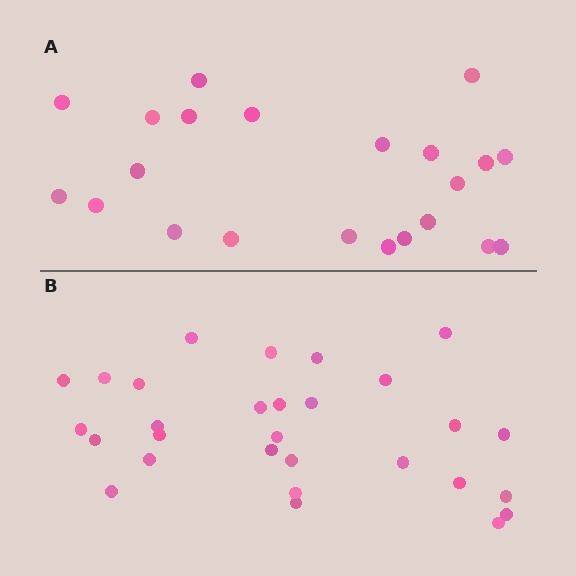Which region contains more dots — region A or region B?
Region B (the bottom region) has more dots.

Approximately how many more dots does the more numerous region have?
Region B has roughly 8 or so more dots than region A.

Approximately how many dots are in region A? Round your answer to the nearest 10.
About 20 dots. (The exact count is 22, which rounds to 20.)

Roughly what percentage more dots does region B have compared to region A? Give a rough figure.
About 30% more.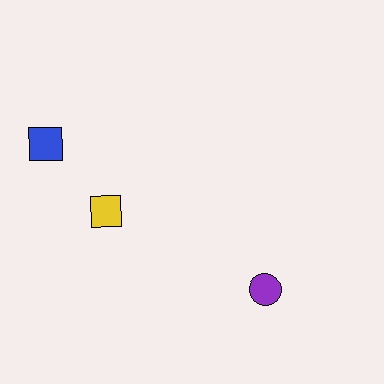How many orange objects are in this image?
There are no orange objects.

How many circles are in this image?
There is 1 circle.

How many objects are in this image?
There are 3 objects.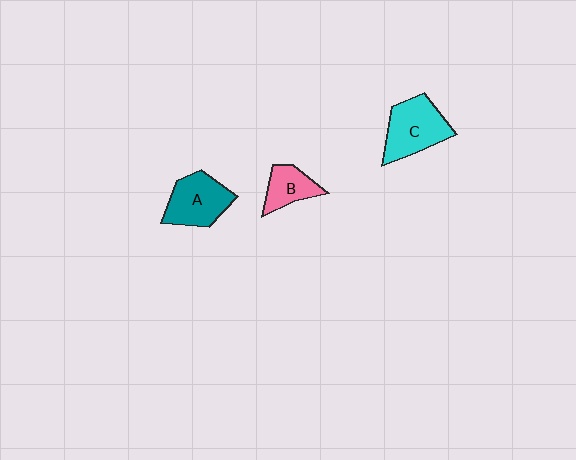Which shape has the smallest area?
Shape B (pink).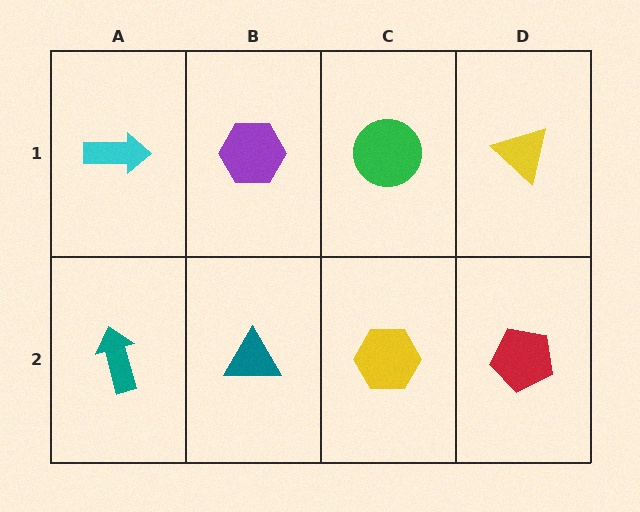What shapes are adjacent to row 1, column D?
A red pentagon (row 2, column D), a green circle (row 1, column C).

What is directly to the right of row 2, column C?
A red pentagon.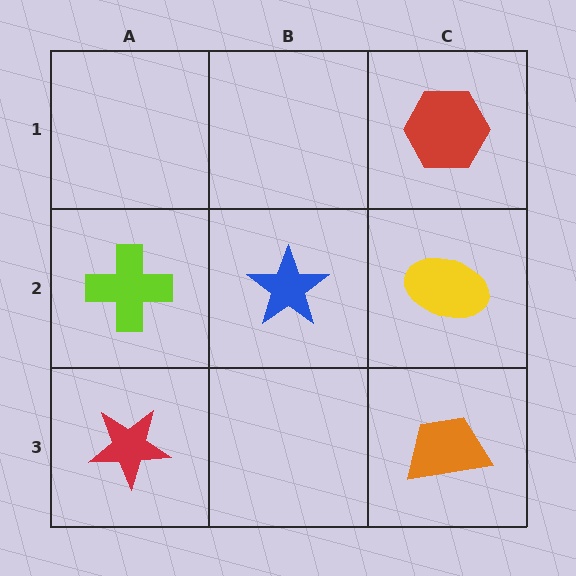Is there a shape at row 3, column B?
No, that cell is empty.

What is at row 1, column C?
A red hexagon.